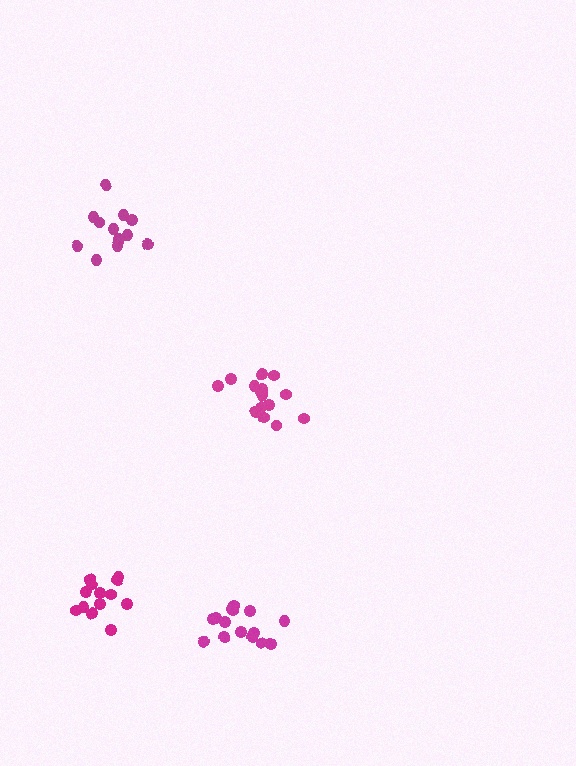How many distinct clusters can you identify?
There are 4 distinct clusters.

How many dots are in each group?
Group 1: 12 dots, Group 2: 15 dots, Group 3: 13 dots, Group 4: 16 dots (56 total).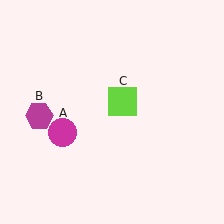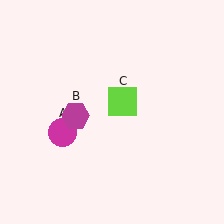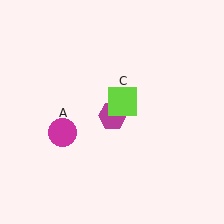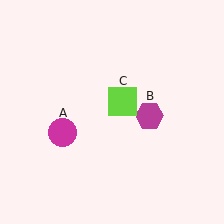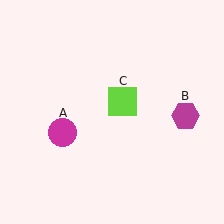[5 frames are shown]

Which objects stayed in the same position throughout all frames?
Magenta circle (object A) and lime square (object C) remained stationary.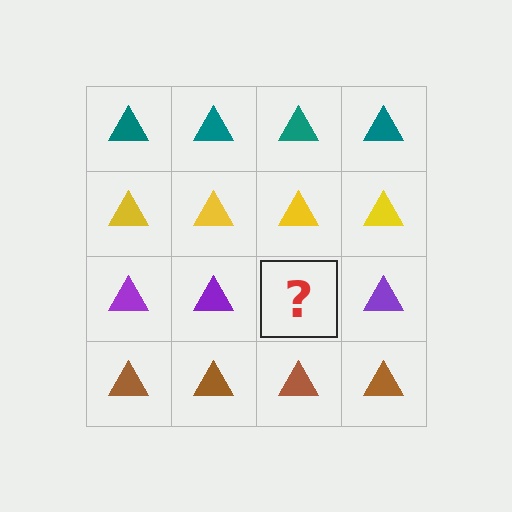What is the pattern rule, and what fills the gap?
The rule is that each row has a consistent color. The gap should be filled with a purple triangle.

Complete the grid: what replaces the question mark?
The question mark should be replaced with a purple triangle.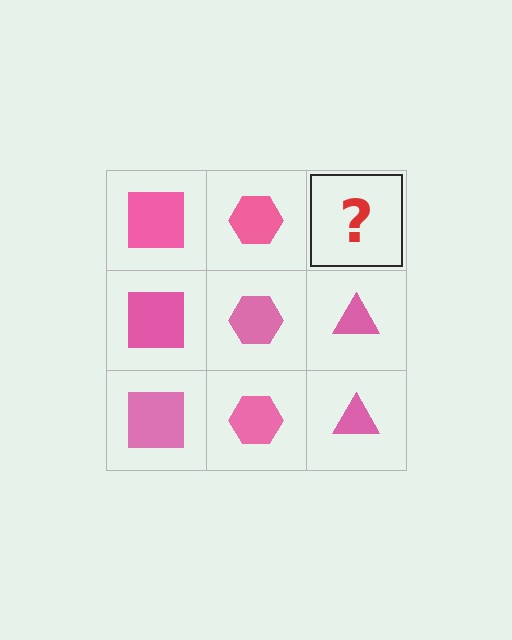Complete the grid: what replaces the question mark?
The question mark should be replaced with a pink triangle.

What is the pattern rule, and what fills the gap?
The rule is that each column has a consistent shape. The gap should be filled with a pink triangle.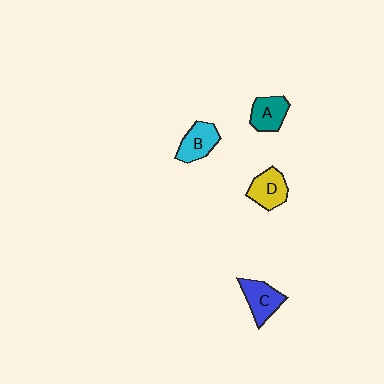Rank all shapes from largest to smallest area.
From largest to smallest: C (blue), B (cyan), D (yellow), A (teal).